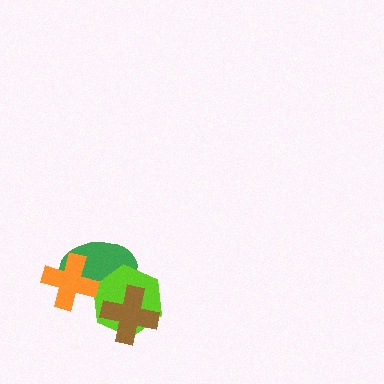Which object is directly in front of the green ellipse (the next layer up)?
The lime hexagon is directly in front of the green ellipse.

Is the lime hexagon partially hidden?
Yes, it is partially covered by another shape.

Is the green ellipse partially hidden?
Yes, it is partially covered by another shape.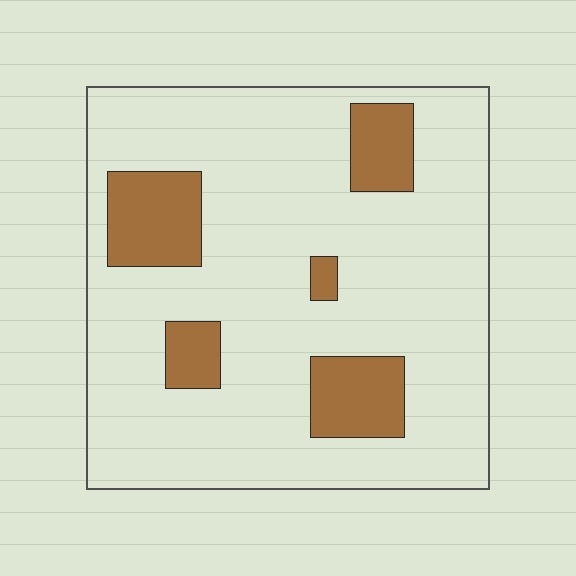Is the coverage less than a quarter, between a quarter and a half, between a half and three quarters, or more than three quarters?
Less than a quarter.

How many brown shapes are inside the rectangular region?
5.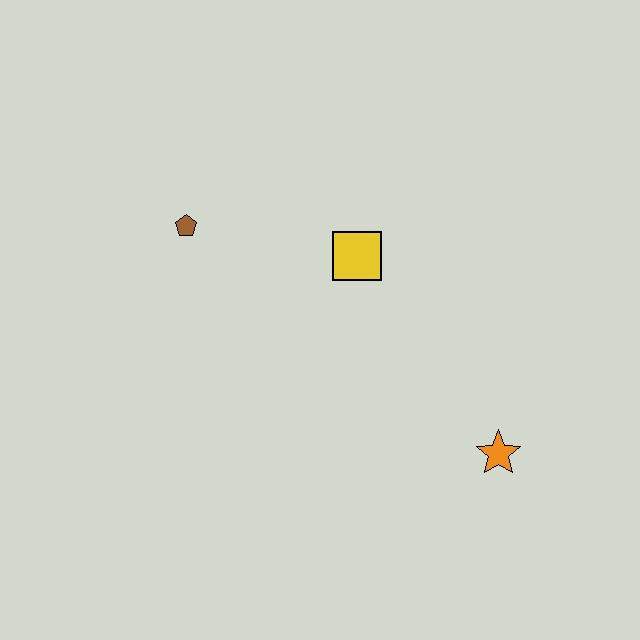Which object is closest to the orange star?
The yellow square is closest to the orange star.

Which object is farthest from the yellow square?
The orange star is farthest from the yellow square.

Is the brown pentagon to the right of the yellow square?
No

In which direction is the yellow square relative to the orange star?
The yellow square is above the orange star.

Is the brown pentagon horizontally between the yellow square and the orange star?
No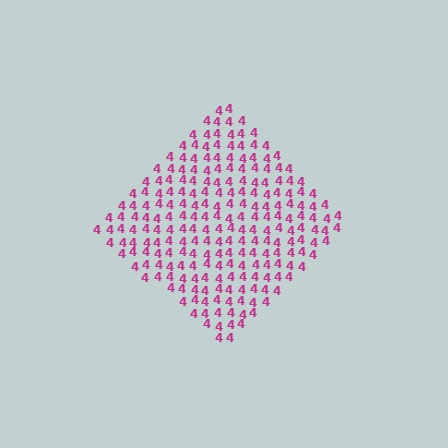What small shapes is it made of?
It is made of small digit 4's.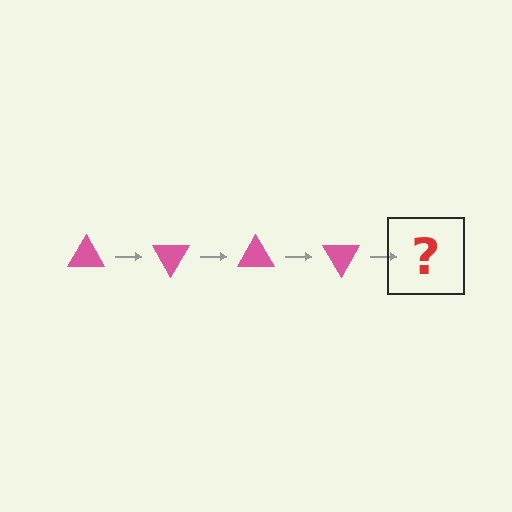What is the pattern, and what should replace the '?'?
The pattern is that the triangle rotates 60 degrees each step. The '?' should be a pink triangle rotated 240 degrees.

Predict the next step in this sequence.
The next step is a pink triangle rotated 240 degrees.